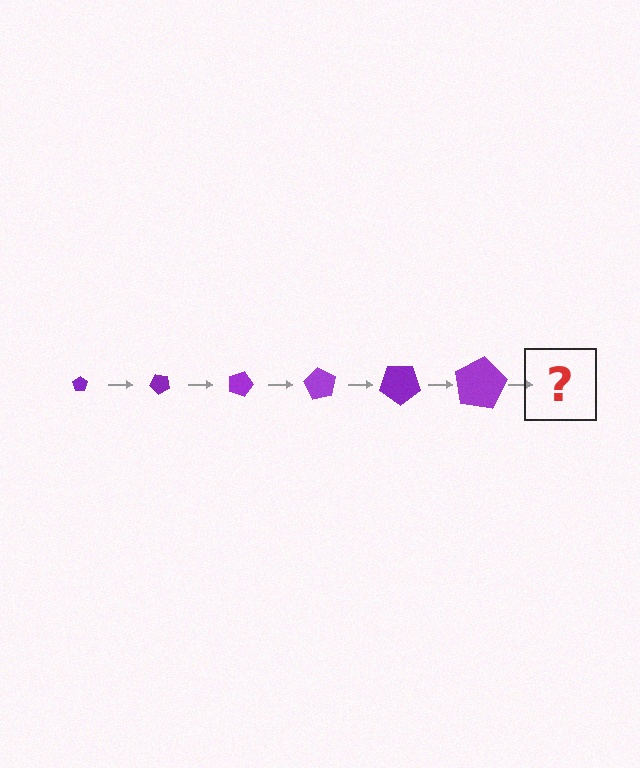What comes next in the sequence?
The next element should be a pentagon, larger than the previous one and rotated 270 degrees from the start.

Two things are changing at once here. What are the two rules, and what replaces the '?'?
The two rules are that the pentagon grows larger each step and it rotates 45 degrees each step. The '?' should be a pentagon, larger than the previous one and rotated 270 degrees from the start.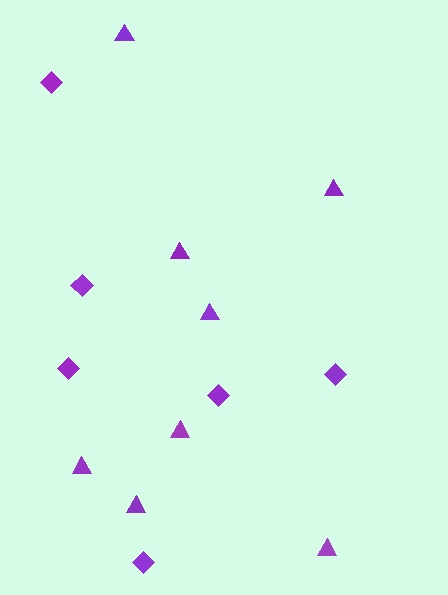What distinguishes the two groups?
There are 2 groups: one group of triangles (8) and one group of diamonds (6).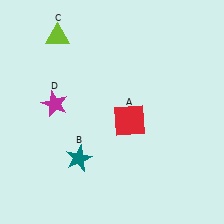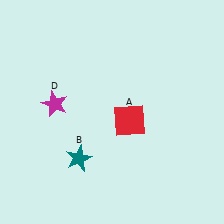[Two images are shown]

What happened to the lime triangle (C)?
The lime triangle (C) was removed in Image 2. It was in the top-left area of Image 1.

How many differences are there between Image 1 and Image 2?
There is 1 difference between the two images.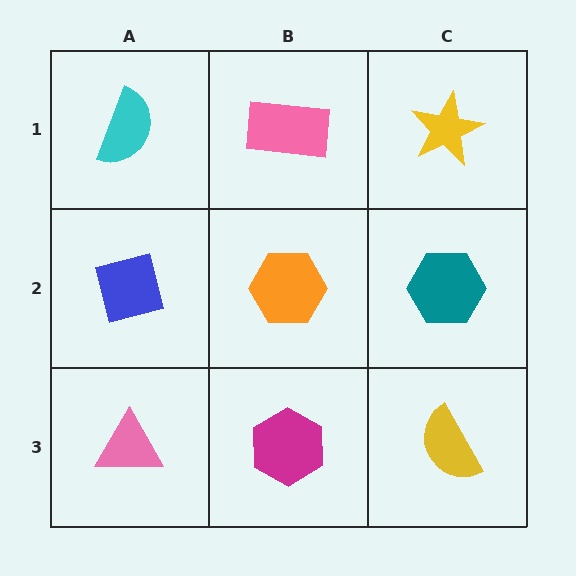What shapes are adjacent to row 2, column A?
A cyan semicircle (row 1, column A), a pink triangle (row 3, column A), an orange hexagon (row 2, column B).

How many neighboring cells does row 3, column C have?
2.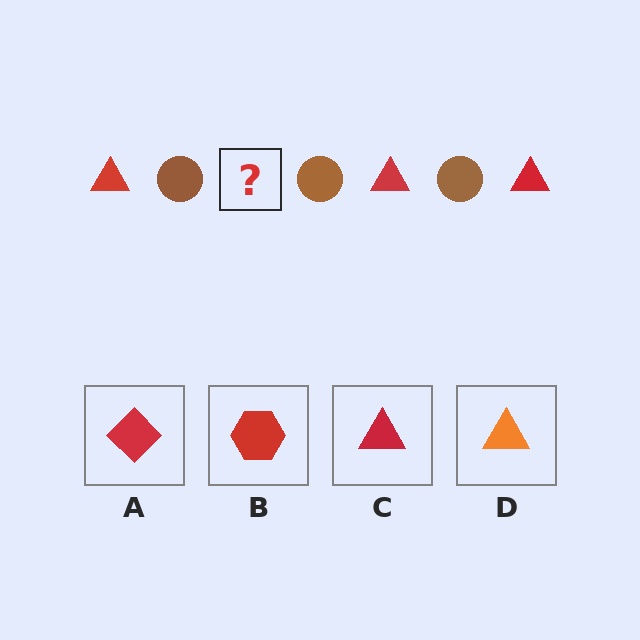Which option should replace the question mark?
Option C.